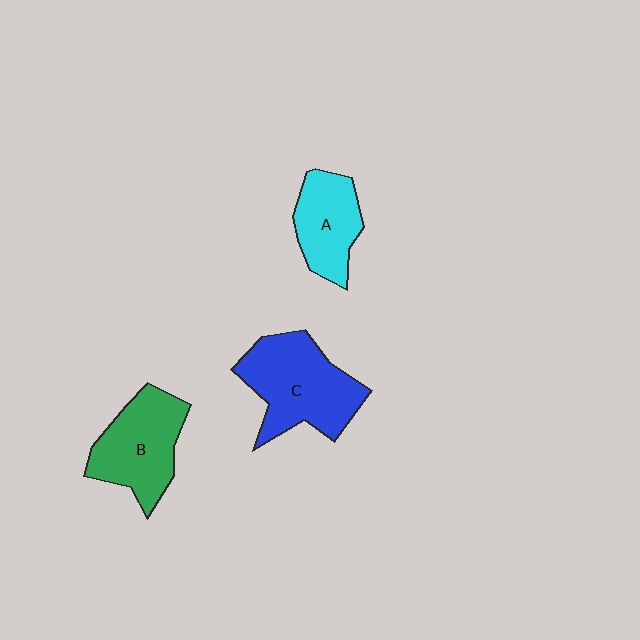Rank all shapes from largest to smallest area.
From largest to smallest: C (blue), B (green), A (cyan).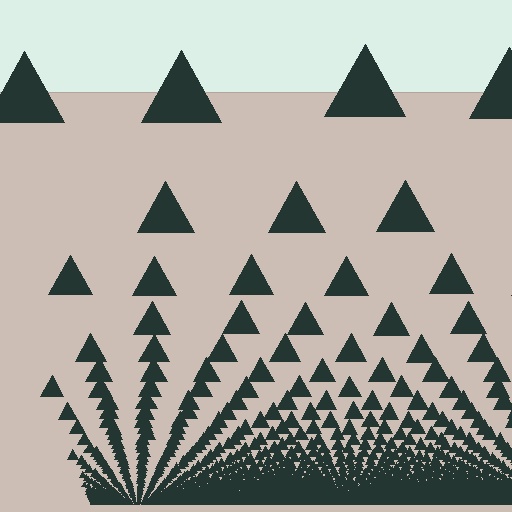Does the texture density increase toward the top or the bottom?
Density increases toward the bottom.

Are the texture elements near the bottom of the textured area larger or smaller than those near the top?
Smaller. The gradient is inverted — elements near the bottom are smaller and denser.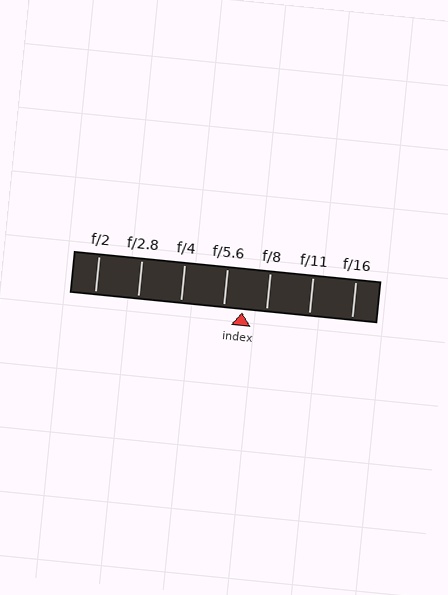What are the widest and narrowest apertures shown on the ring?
The widest aperture shown is f/2 and the narrowest is f/16.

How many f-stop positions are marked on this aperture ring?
There are 7 f-stop positions marked.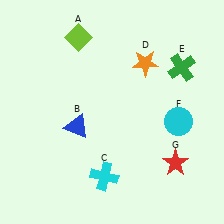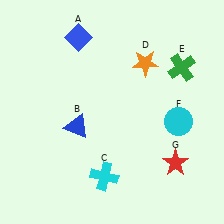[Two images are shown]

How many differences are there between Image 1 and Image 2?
There is 1 difference between the two images.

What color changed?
The diamond (A) changed from lime in Image 1 to blue in Image 2.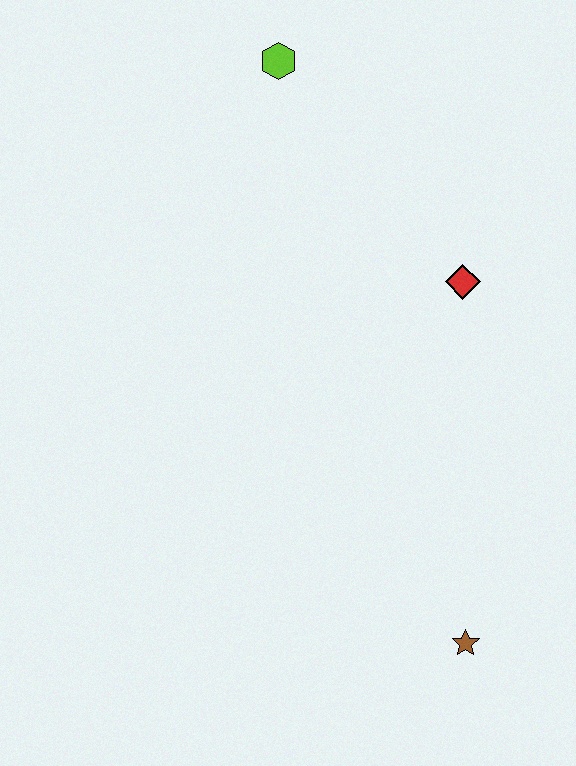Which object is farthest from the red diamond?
The brown star is farthest from the red diamond.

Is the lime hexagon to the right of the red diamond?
No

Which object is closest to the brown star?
The red diamond is closest to the brown star.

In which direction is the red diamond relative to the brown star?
The red diamond is above the brown star.